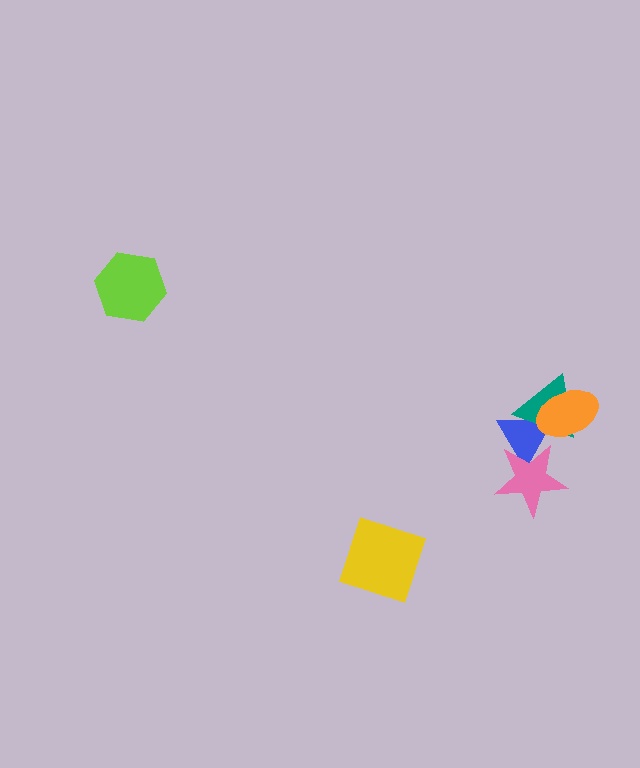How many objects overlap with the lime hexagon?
0 objects overlap with the lime hexagon.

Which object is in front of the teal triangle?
The orange ellipse is in front of the teal triangle.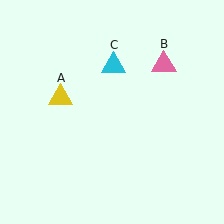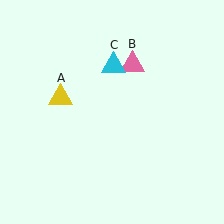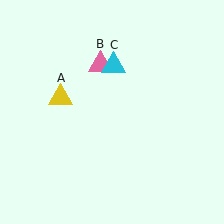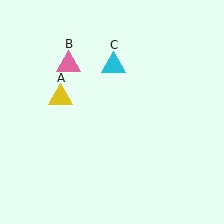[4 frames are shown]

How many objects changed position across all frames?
1 object changed position: pink triangle (object B).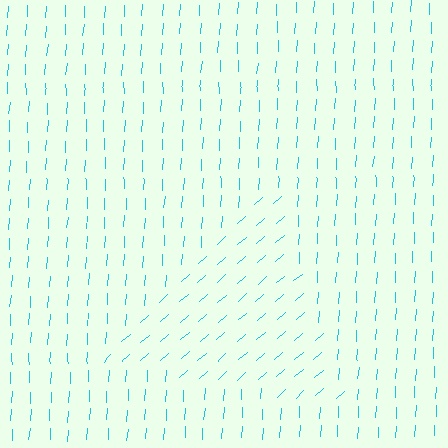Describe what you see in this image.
The image is filled with small cyan line segments. A triangle region in the image has lines oriented differently from the surrounding lines, creating a visible texture boundary.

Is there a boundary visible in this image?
Yes, there is a texture boundary formed by a change in line orientation.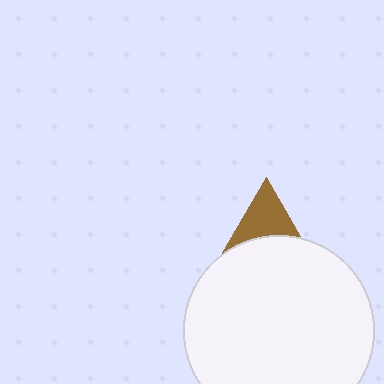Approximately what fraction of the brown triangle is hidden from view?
Roughly 63% of the brown triangle is hidden behind the white circle.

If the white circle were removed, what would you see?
You would see the complete brown triangle.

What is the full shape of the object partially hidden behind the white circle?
The partially hidden object is a brown triangle.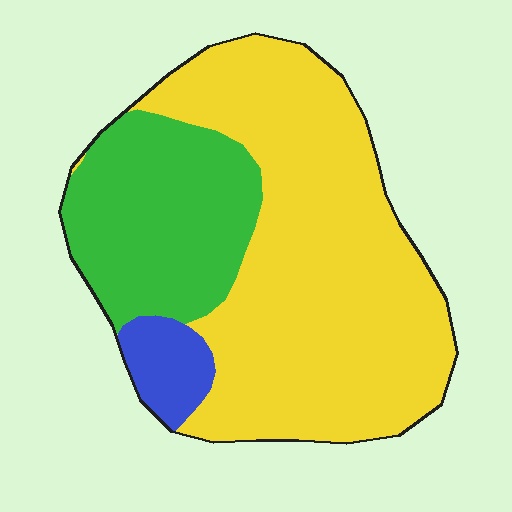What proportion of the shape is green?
Green covers about 30% of the shape.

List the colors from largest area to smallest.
From largest to smallest: yellow, green, blue.